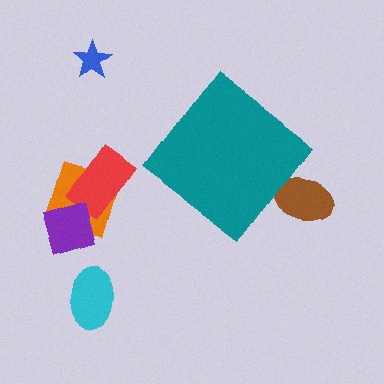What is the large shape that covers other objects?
A teal diamond.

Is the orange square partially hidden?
No, the orange square is fully visible.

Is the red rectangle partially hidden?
No, the red rectangle is fully visible.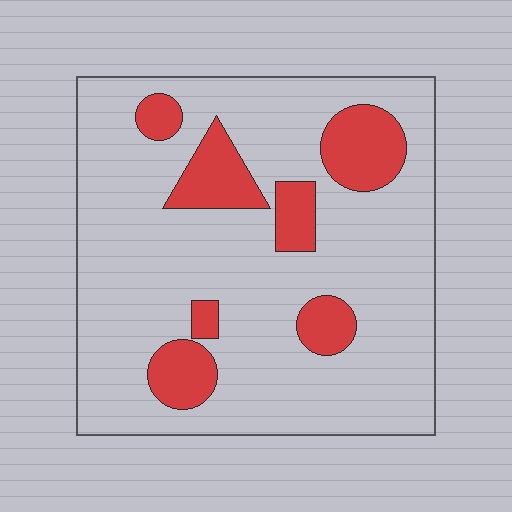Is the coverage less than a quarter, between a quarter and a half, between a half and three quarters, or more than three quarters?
Less than a quarter.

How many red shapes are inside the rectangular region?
7.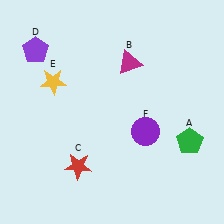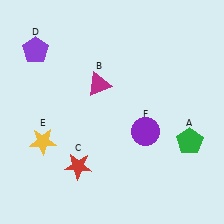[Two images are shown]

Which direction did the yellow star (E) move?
The yellow star (E) moved down.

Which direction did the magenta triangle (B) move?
The magenta triangle (B) moved left.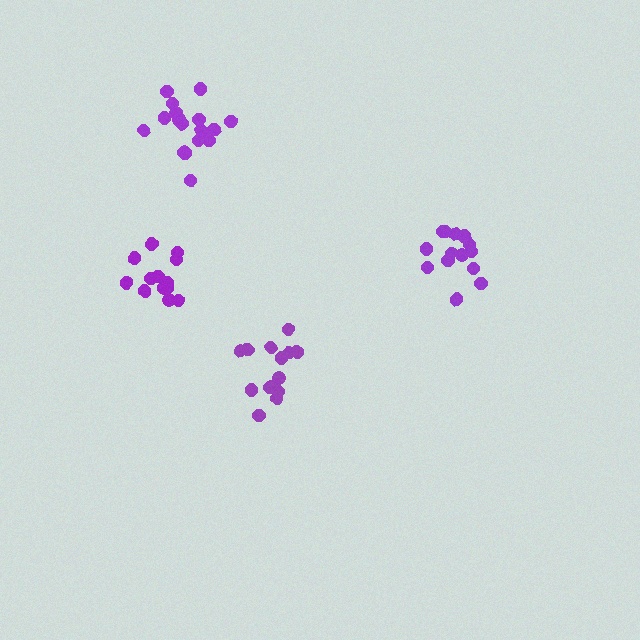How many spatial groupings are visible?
There are 4 spatial groupings.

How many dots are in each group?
Group 1: 14 dots, Group 2: 14 dots, Group 3: 18 dots, Group 4: 15 dots (61 total).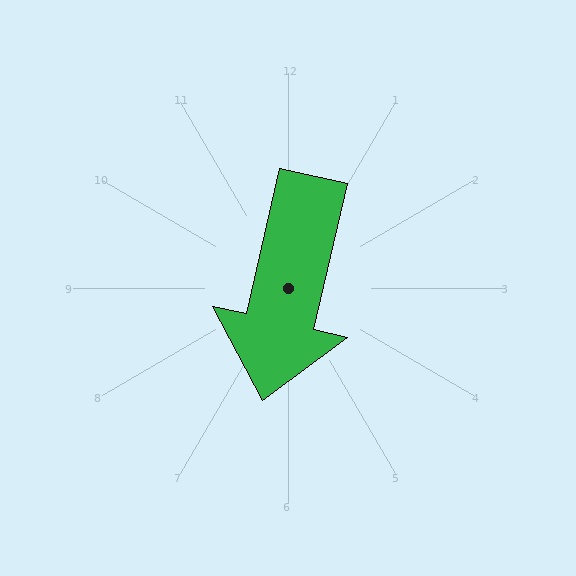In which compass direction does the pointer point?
South.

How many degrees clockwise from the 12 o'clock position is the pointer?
Approximately 193 degrees.